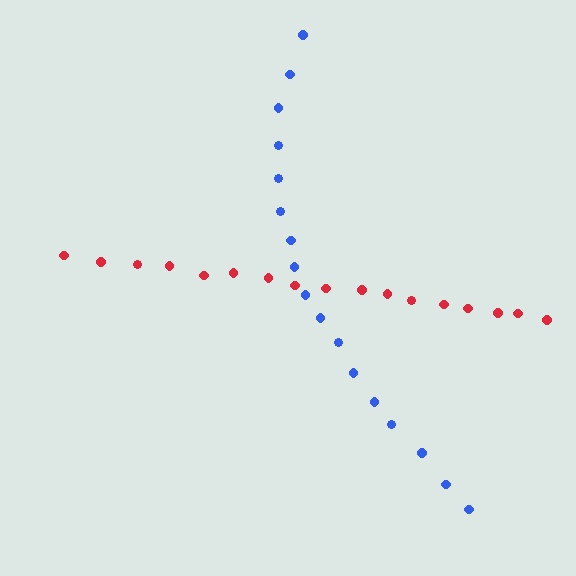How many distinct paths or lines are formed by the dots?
There are 2 distinct paths.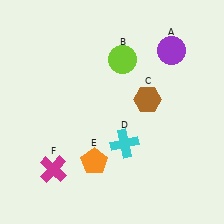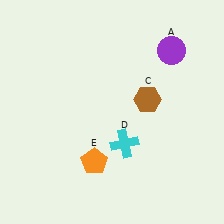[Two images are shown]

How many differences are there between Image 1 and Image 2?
There are 2 differences between the two images.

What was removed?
The lime circle (B), the magenta cross (F) were removed in Image 2.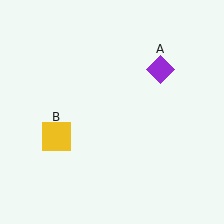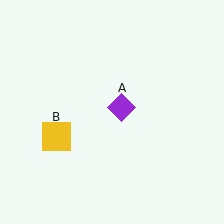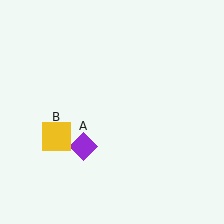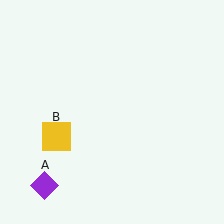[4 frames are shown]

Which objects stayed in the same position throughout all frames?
Yellow square (object B) remained stationary.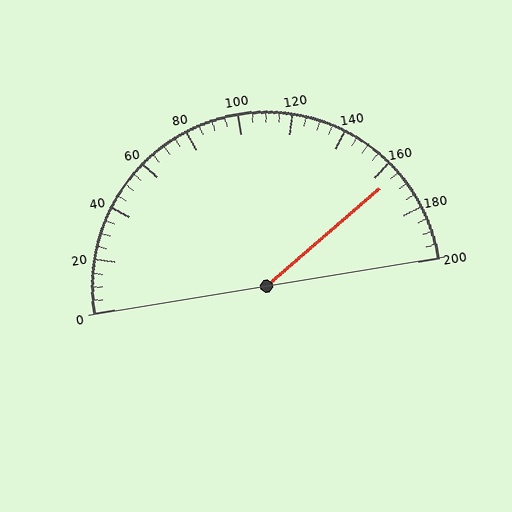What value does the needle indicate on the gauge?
The needle indicates approximately 165.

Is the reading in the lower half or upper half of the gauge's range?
The reading is in the upper half of the range (0 to 200).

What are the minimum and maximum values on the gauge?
The gauge ranges from 0 to 200.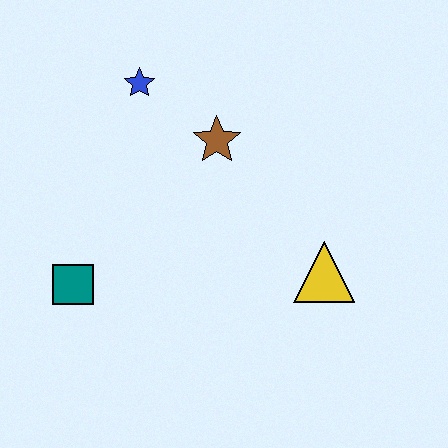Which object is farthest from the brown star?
The teal square is farthest from the brown star.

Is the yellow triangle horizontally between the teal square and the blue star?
No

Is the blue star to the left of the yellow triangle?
Yes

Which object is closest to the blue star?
The brown star is closest to the blue star.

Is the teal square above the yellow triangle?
No